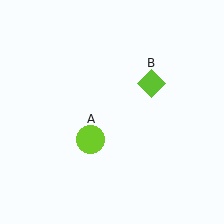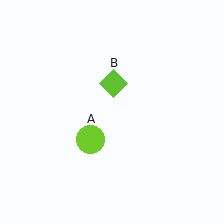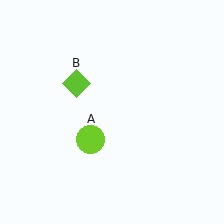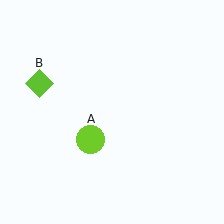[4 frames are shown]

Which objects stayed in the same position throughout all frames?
Lime circle (object A) remained stationary.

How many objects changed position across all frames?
1 object changed position: lime diamond (object B).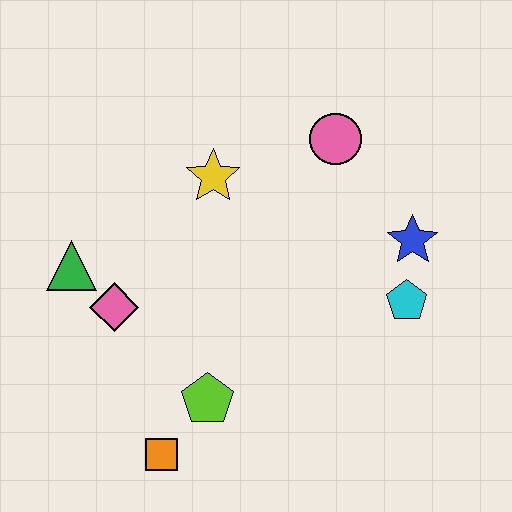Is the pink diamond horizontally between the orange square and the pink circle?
No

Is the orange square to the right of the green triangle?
Yes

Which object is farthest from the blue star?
The green triangle is farthest from the blue star.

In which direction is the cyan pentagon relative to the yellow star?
The cyan pentagon is to the right of the yellow star.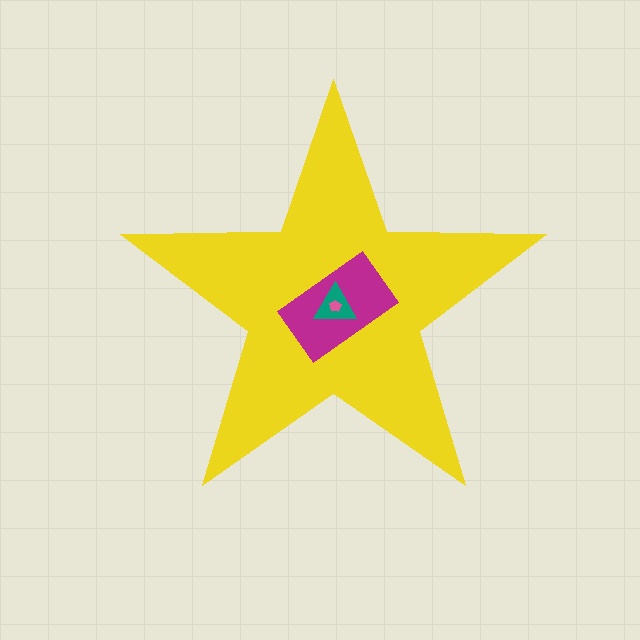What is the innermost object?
The pink pentagon.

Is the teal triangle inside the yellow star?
Yes.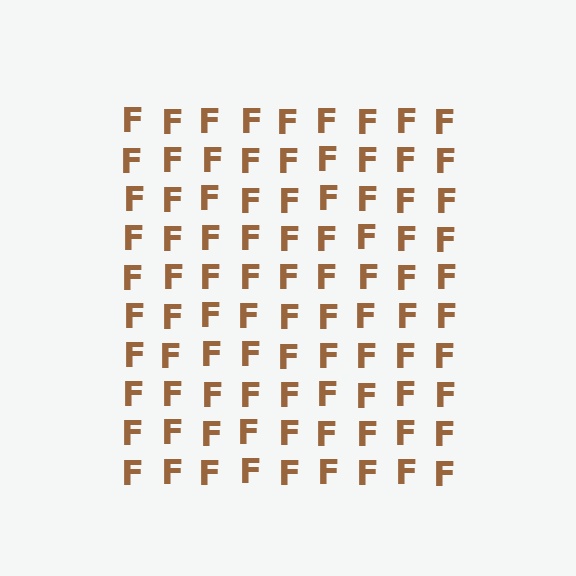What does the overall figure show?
The overall figure shows a square.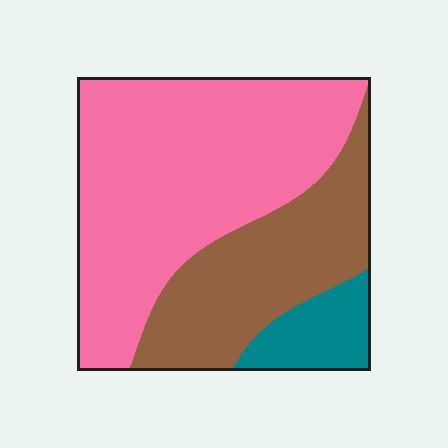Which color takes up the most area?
Pink, at roughly 60%.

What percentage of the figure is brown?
Brown takes up between a quarter and a half of the figure.